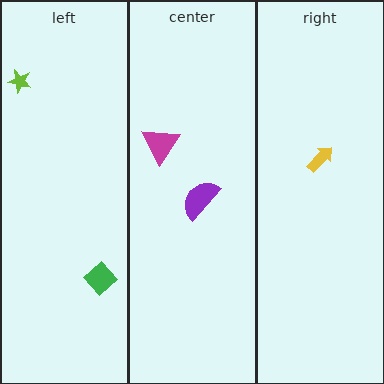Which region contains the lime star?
The left region.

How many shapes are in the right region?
1.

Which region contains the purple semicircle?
The center region.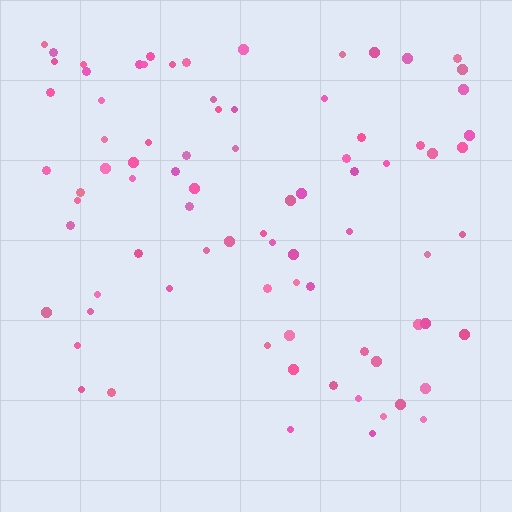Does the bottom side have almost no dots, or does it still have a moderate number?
Still a moderate number, just noticeably fewer than the top.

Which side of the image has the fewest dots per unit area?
The bottom.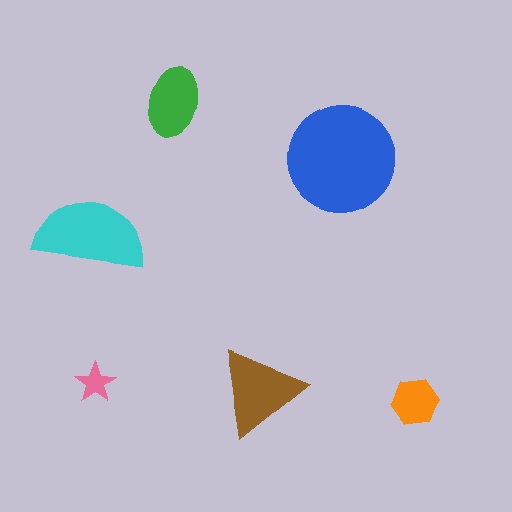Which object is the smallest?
The pink star.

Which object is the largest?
The blue circle.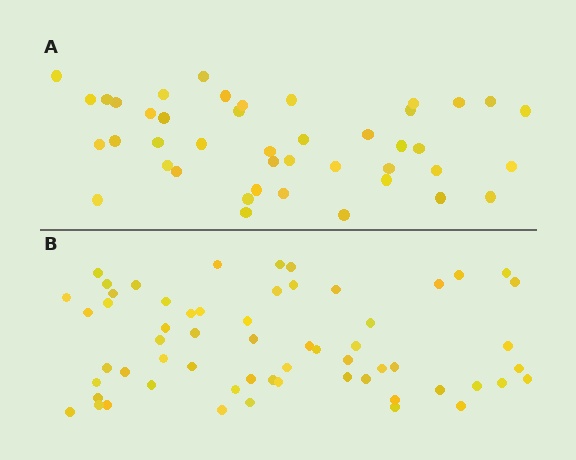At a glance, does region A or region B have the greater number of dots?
Region B (the bottom region) has more dots.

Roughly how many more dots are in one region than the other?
Region B has approximately 15 more dots than region A.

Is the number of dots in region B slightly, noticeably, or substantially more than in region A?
Region B has noticeably more, but not dramatically so. The ratio is roughly 1.4 to 1.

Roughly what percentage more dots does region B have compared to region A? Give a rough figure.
About 40% more.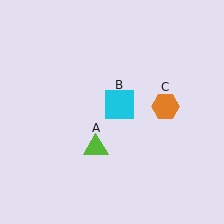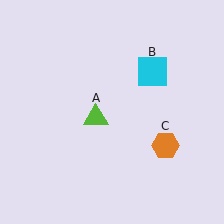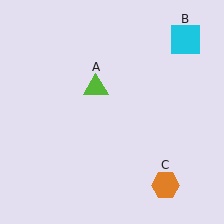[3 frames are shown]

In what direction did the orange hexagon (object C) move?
The orange hexagon (object C) moved down.